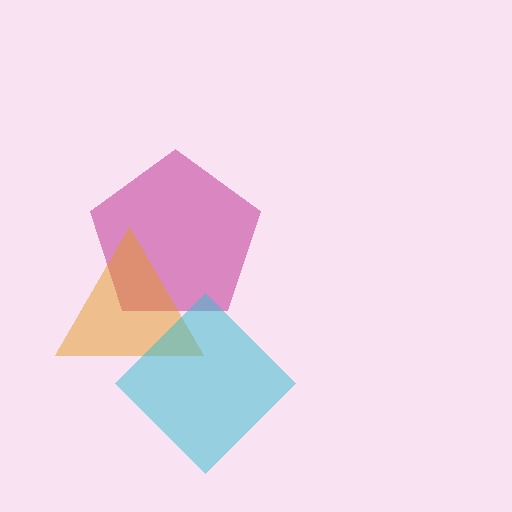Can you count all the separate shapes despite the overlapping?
Yes, there are 3 separate shapes.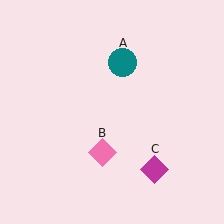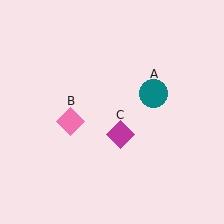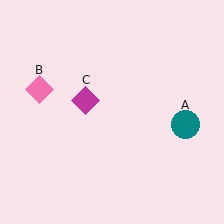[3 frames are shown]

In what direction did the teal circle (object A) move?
The teal circle (object A) moved down and to the right.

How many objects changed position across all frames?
3 objects changed position: teal circle (object A), pink diamond (object B), magenta diamond (object C).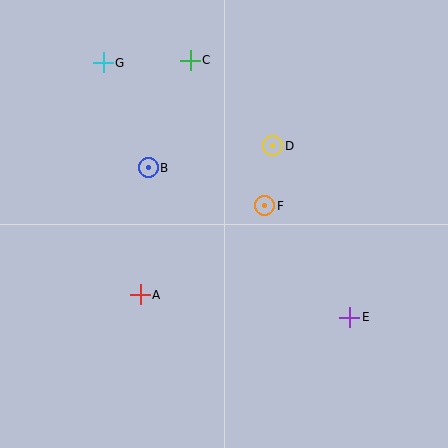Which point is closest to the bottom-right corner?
Point E is closest to the bottom-right corner.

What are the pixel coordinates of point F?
Point F is at (265, 206).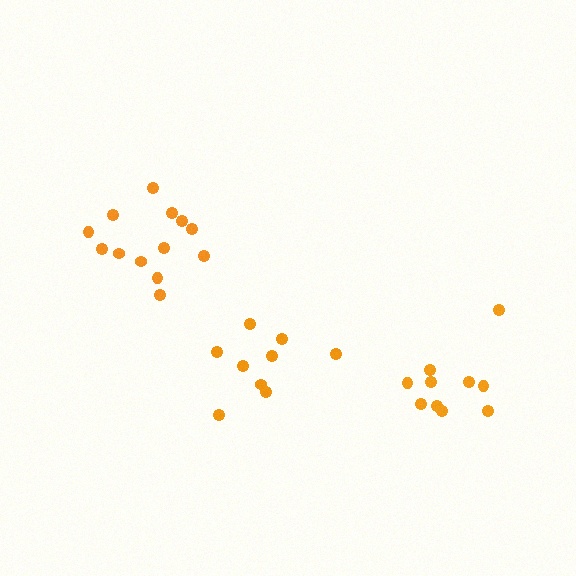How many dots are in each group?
Group 1: 13 dots, Group 2: 9 dots, Group 3: 10 dots (32 total).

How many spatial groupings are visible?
There are 3 spatial groupings.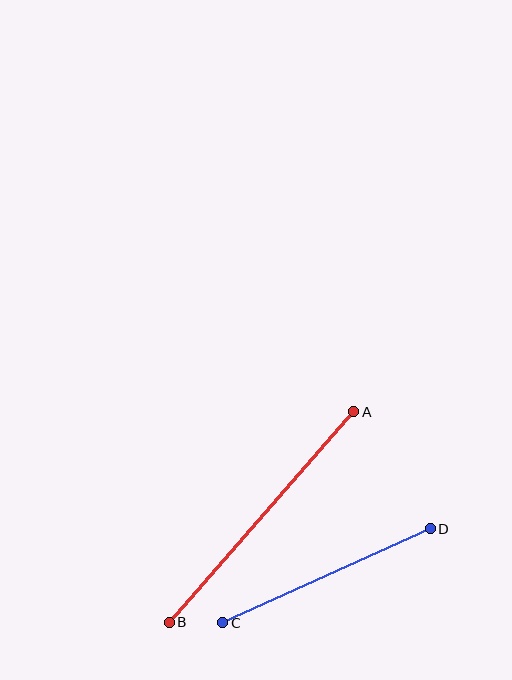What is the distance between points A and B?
The distance is approximately 280 pixels.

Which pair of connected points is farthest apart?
Points A and B are farthest apart.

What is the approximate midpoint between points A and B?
The midpoint is at approximately (261, 517) pixels.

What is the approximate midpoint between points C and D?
The midpoint is at approximately (327, 576) pixels.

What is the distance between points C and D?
The distance is approximately 228 pixels.